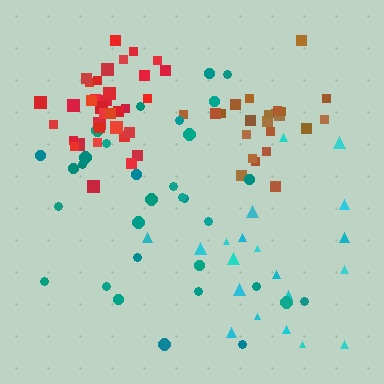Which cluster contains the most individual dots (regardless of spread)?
Red (35).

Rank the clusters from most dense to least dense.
red, brown, teal, cyan.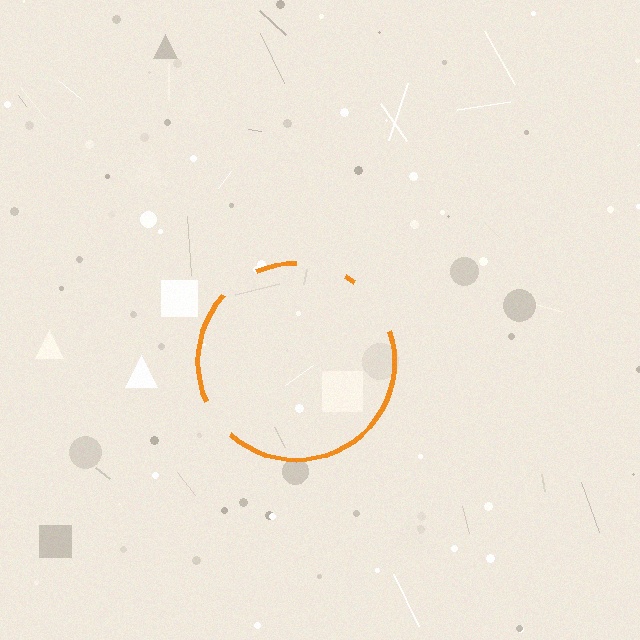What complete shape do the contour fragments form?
The contour fragments form a circle.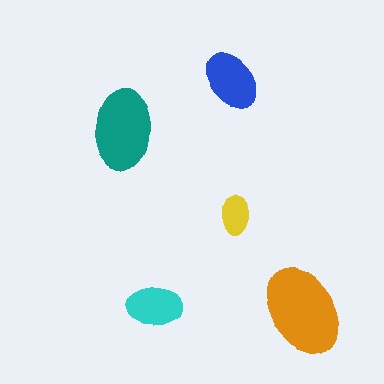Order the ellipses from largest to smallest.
the orange one, the teal one, the blue one, the cyan one, the yellow one.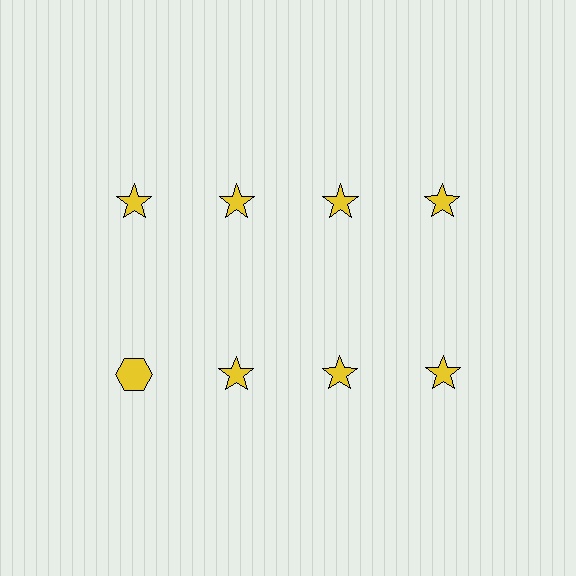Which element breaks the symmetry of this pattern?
The yellow hexagon in the second row, leftmost column breaks the symmetry. All other shapes are yellow stars.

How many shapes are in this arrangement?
There are 8 shapes arranged in a grid pattern.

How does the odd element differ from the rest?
It has a different shape: hexagon instead of star.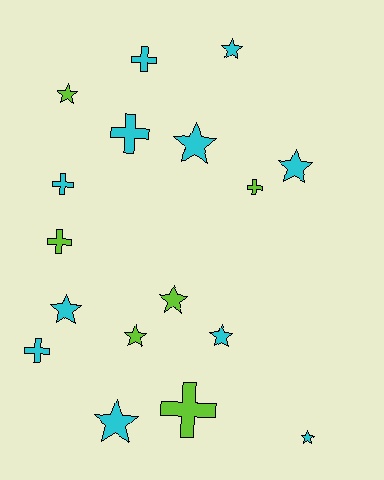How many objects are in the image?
There are 17 objects.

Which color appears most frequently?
Cyan, with 11 objects.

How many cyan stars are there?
There are 7 cyan stars.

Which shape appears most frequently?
Star, with 10 objects.